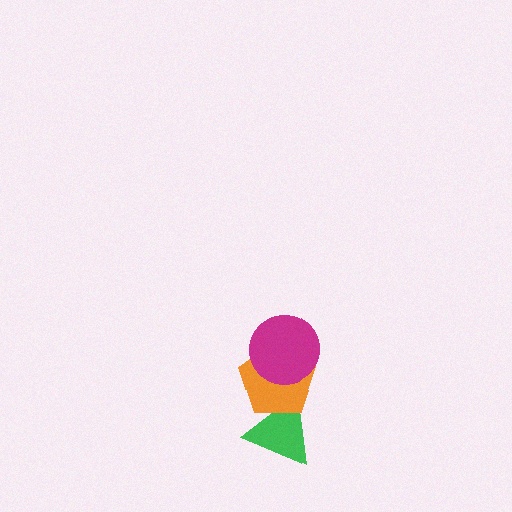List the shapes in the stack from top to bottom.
From top to bottom: the magenta circle, the orange pentagon, the green triangle.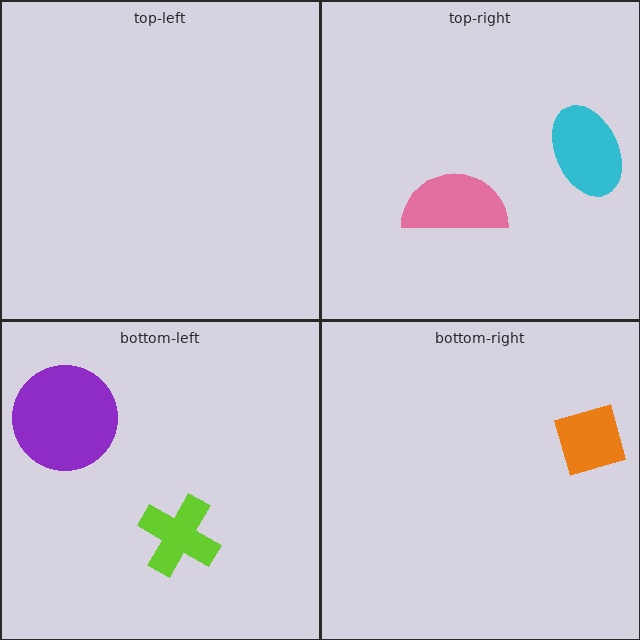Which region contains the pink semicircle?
The top-right region.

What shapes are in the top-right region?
The cyan ellipse, the pink semicircle.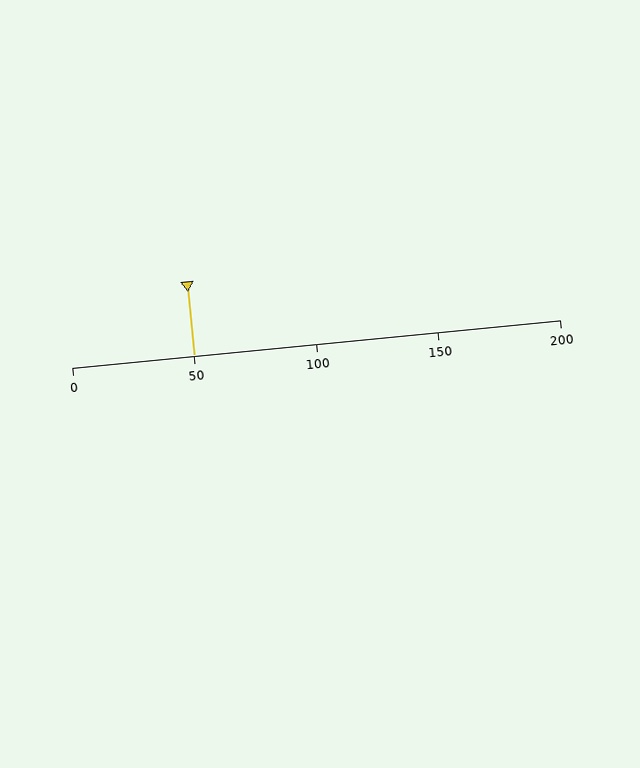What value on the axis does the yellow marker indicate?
The marker indicates approximately 50.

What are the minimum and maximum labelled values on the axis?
The axis runs from 0 to 200.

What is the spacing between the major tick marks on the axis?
The major ticks are spaced 50 apart.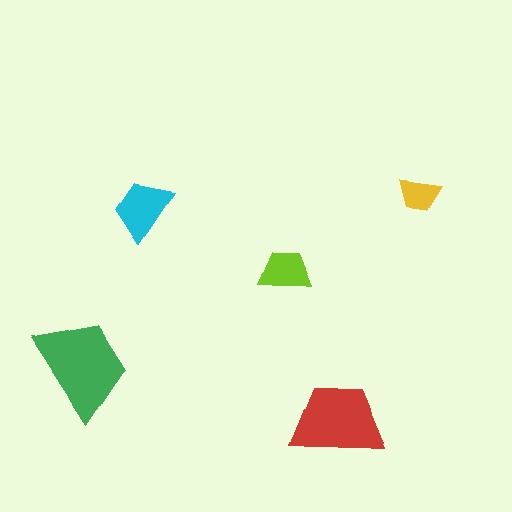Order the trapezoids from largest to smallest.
the green one, the red one, the cyan one, the lime one, the yellow one.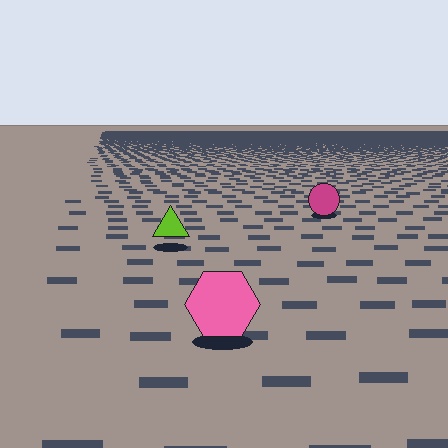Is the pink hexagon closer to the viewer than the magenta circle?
Yes. The pink hexagon is closer — you can tell from the texture gradient: the ground texture is coarser near it.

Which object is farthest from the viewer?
The magenta circle is farthest from the viewer. It appears smaller and the ground texture around it is denser.